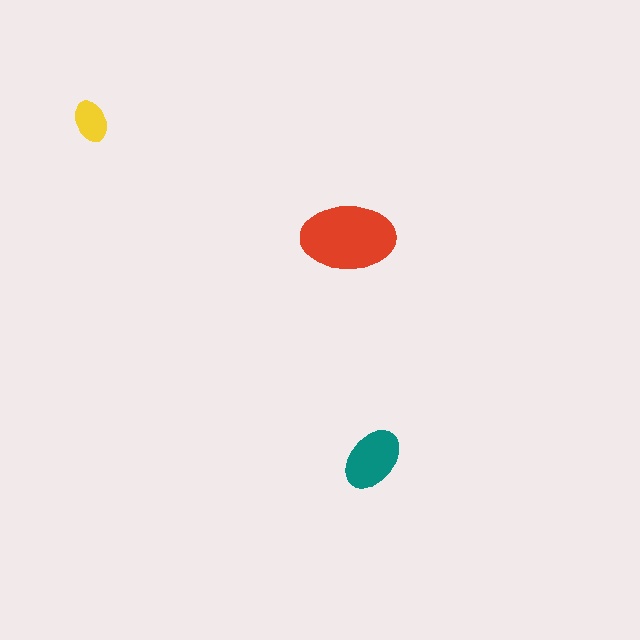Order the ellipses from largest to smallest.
the red one, the teal one, the yellow one.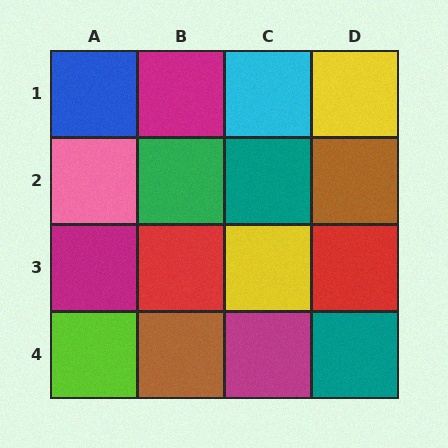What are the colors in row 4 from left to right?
Lime, brown, magenta, teal.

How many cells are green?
1 cell is green.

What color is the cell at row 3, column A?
Magenta.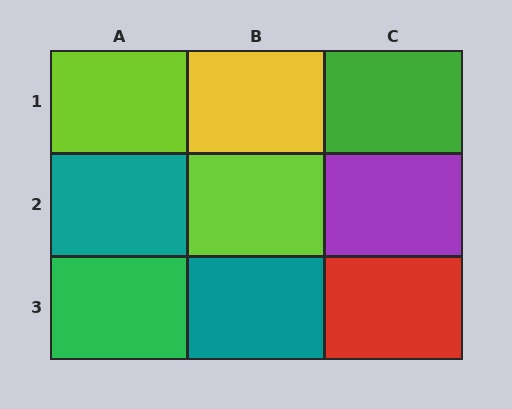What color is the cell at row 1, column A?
Lime.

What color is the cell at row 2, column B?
Lime.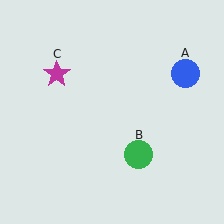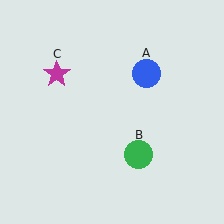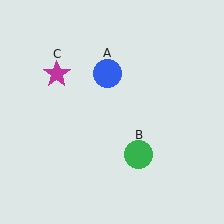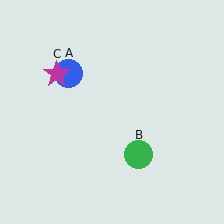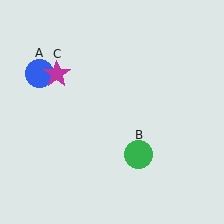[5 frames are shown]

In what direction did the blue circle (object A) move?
The blue circle (object A) moved left.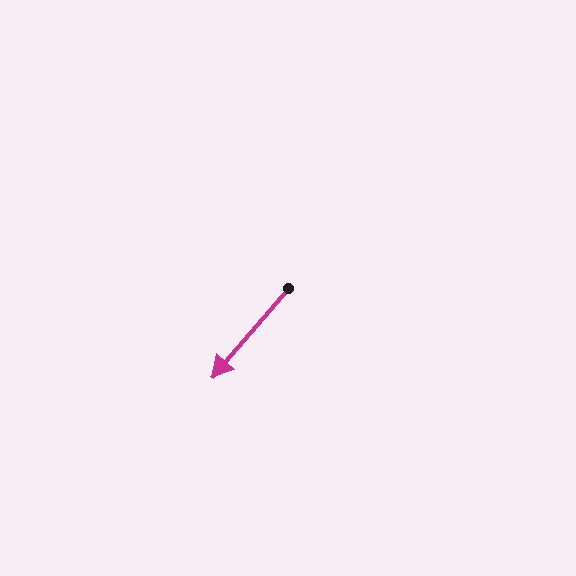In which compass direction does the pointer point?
Southwest.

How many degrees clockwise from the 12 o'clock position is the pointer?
Approximately 220 degrees.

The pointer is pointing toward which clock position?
Roughly 7 o'clock.